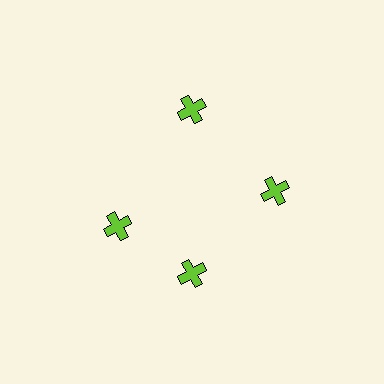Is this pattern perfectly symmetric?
No. The 4 lime crosses are arranged in a ring, but one element near the 9 o'clock position is rotated out of alignment along the ring, breaking the 4-fold rotational symmetry.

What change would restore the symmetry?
The symmetry would be restored by rotating it back into even spacing with its neighbors so that all 4 crosses sit at equal angles and equal distance from the center.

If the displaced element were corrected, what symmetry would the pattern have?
It would have 4-fold rotational symmetry — the pattern would map onto itself every 90 degrees.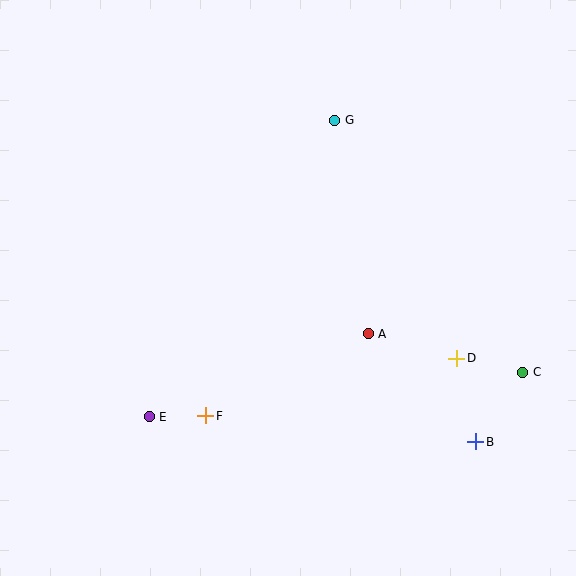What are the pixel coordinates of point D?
Point D is at (457, 358).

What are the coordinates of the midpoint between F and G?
The midpoint between F and G is at (270, 268).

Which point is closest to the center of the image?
Point A at (368, 334) is closest to the center.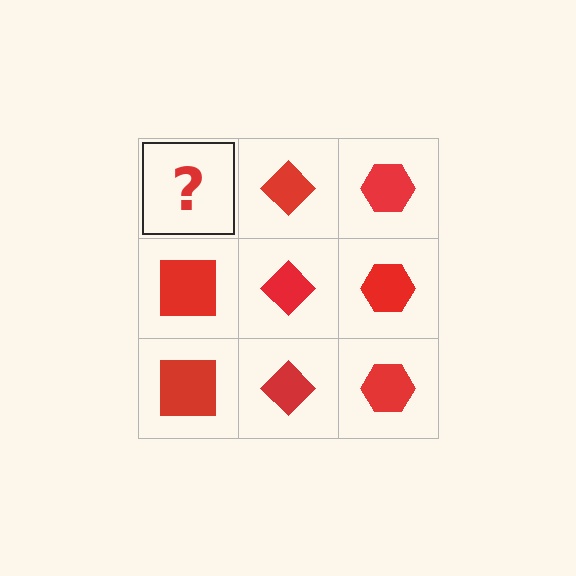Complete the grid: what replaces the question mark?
The question mark should be replaced with a red square.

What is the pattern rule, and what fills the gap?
The rule is that each column has a consistent shape. The gap should be filled with a red square.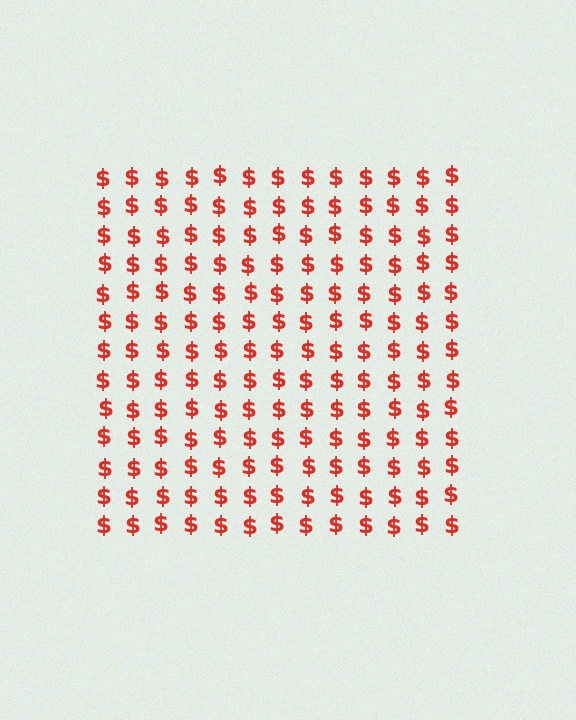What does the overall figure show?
The overall figure shows a square.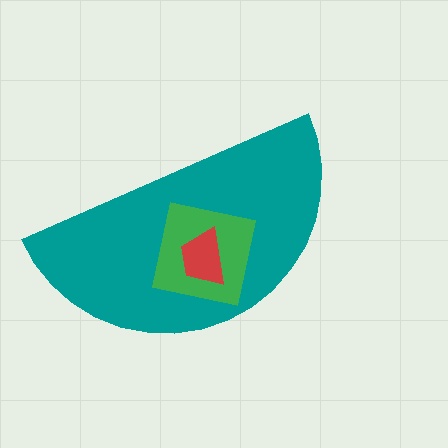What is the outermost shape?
The teal semicircle.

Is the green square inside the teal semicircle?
Yes.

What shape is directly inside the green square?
The red trapezoid.